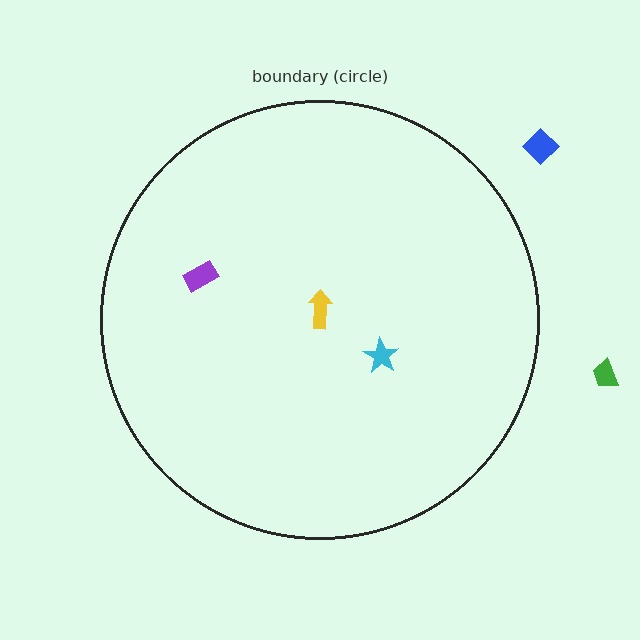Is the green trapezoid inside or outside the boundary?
Outside.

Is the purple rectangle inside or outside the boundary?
Inside.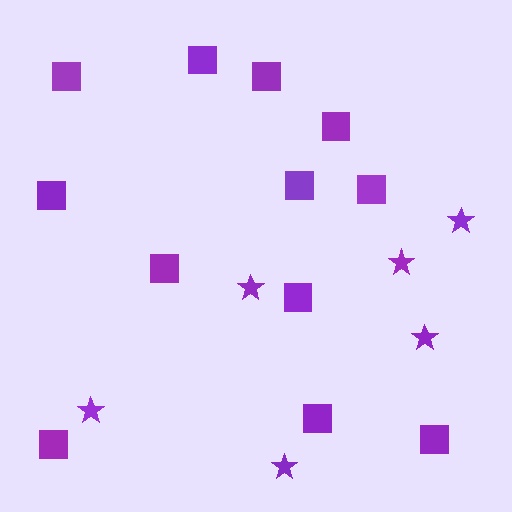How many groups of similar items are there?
There are 2 groups: one group of squares (12) and one group of stars (6).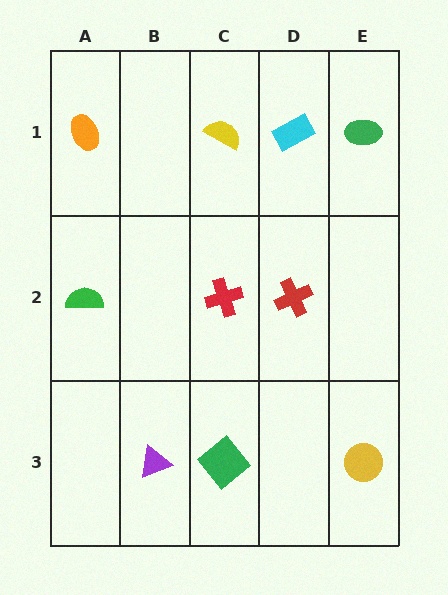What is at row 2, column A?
A green semicircle.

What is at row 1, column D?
A cyan rectangle.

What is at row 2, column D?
A red cross.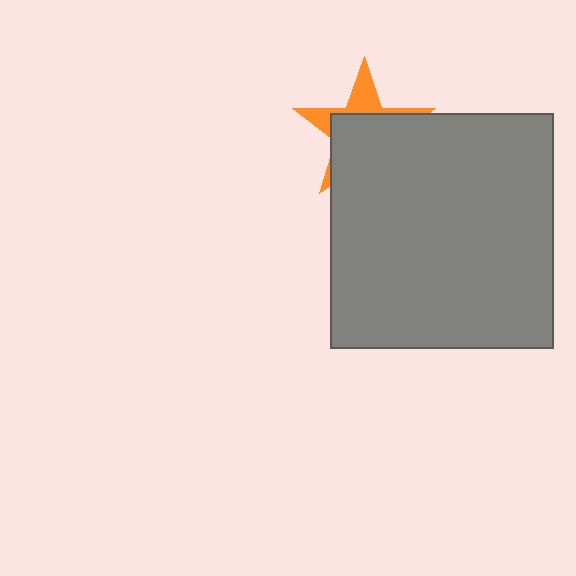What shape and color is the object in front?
The object in front is a gray rectangle.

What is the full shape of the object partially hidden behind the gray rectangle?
The partially hidden object is an orange star.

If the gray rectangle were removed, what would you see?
You would see the complete orange star.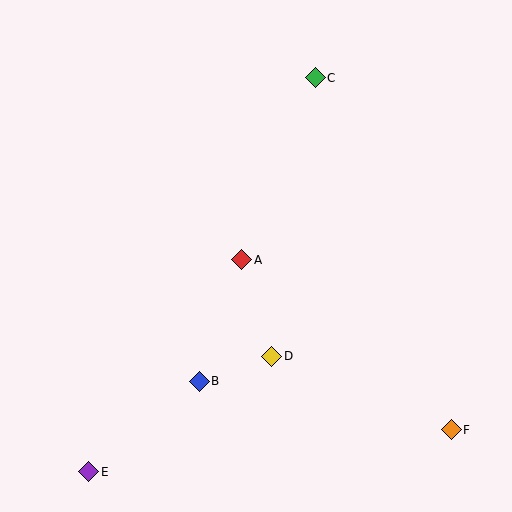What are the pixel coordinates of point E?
Point E is at (89, 472).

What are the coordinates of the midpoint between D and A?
The midpoint between D and A is at (257, 308).